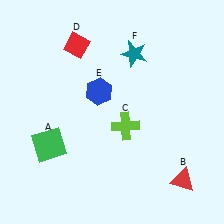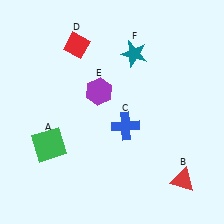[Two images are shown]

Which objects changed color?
C changed from lime to blue. E changed from blue to purple.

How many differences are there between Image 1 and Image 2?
There are 2 differences between the two images.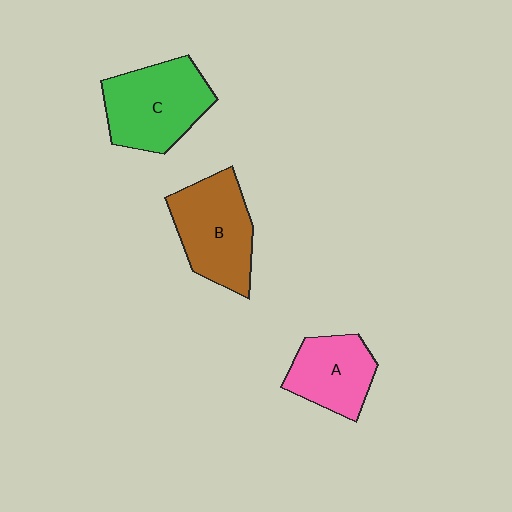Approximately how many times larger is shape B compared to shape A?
Approximately 1.3 times.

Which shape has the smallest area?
Shape A (pink).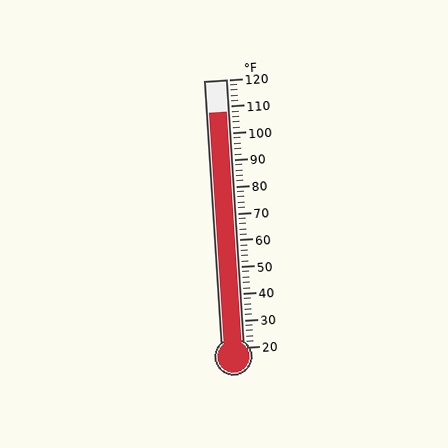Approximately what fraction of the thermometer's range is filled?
The thermometer is filled to approximately 90% of its range.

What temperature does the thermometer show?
The thermometer shows approximately 108°F.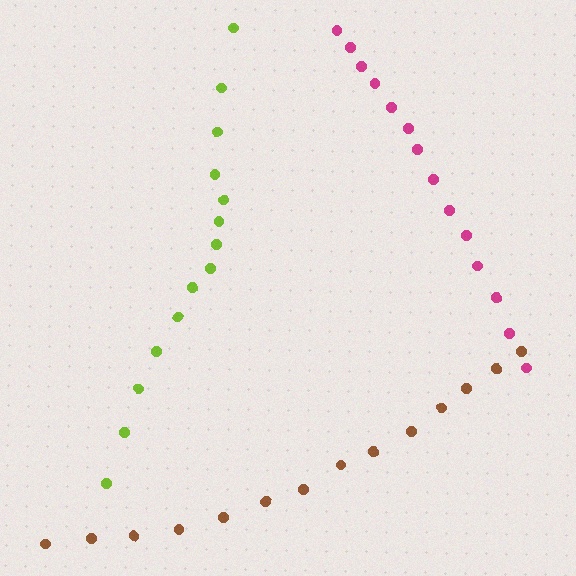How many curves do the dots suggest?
There are 3 distinct paths.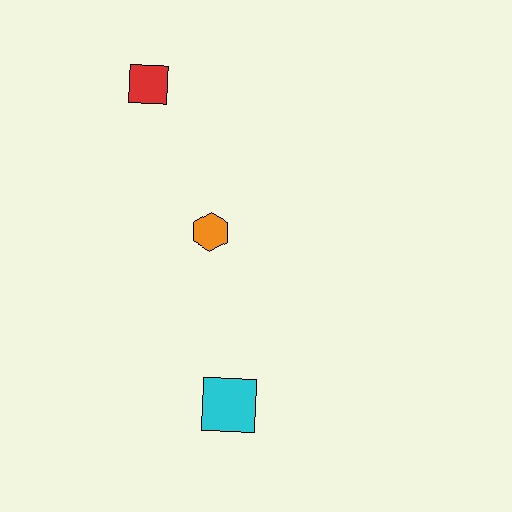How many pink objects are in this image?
There are no pink objects.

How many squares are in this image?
There are 2 squares.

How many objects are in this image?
There are 3 objects.